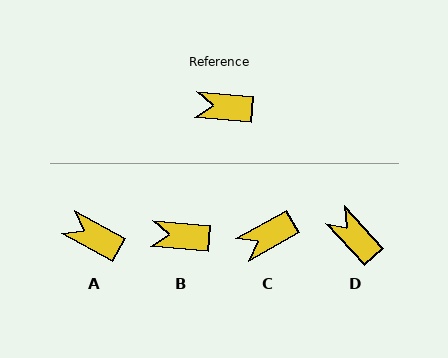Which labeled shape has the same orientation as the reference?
B.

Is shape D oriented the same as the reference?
No, it is off by about 42 degrees.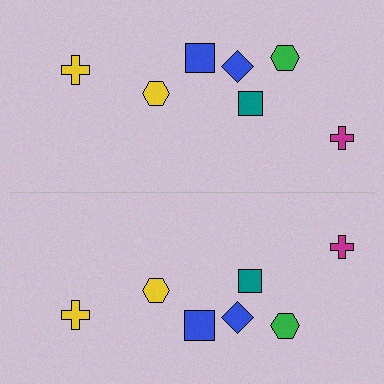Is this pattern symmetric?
Yes, this pattern has bilateral (reflection) symmetry.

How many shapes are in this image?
There are 14 shapes in this image.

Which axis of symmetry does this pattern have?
The pattern has a horizontal axis of symmetry running through the center of the image.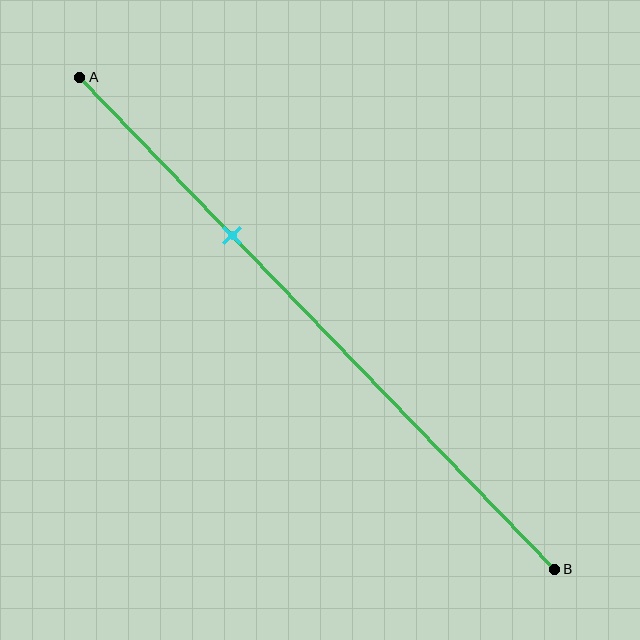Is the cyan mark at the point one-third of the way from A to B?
Yes, the mark is approximately at the one-third point.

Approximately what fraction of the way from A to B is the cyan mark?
The cyan mark is approximately 30% of the way from A to B.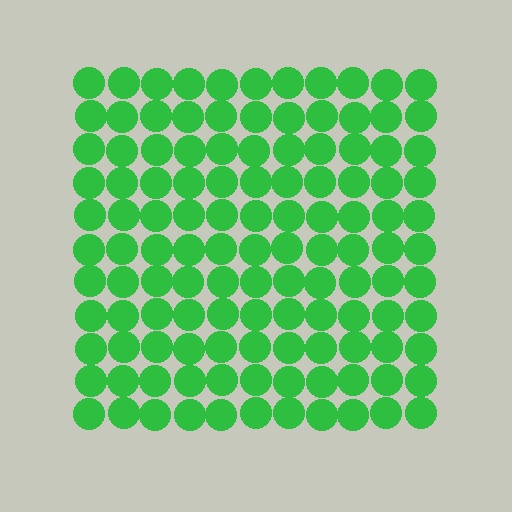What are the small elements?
The small elements are circles.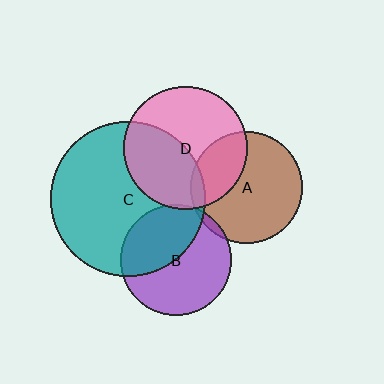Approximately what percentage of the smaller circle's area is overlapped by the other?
Approximately 45%.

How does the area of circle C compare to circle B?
Approximately 2.0 times.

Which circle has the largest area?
Circle C (teal).